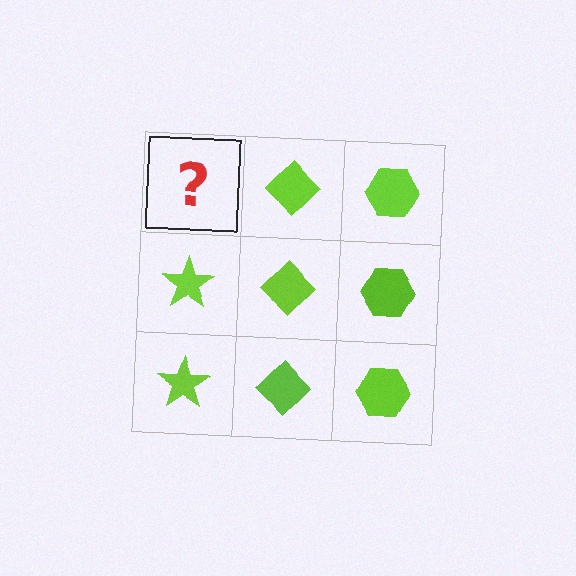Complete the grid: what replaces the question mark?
The question mark should be replaced with a lime star.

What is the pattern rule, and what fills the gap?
The rule is that each column has a consistent shape. The gap should be filled with a lime star.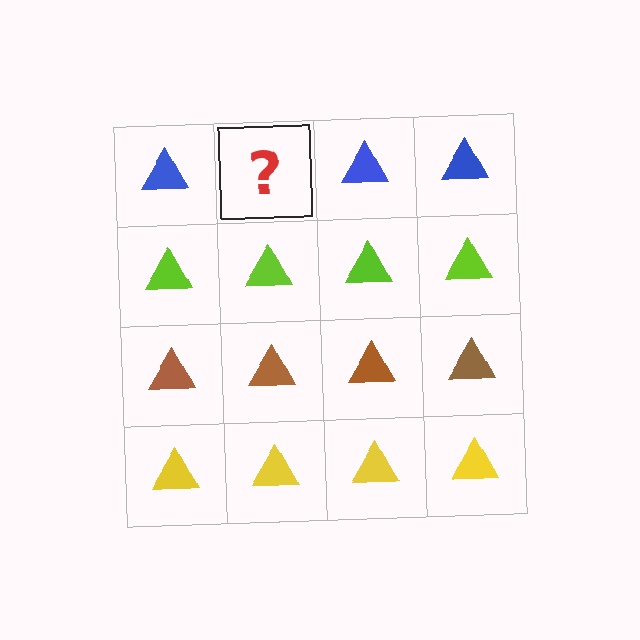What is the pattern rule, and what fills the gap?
The rule is that each row has a consistent color. The gap should be filled with a blue triangle.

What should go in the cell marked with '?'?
The missing cell should contain a blue triangle.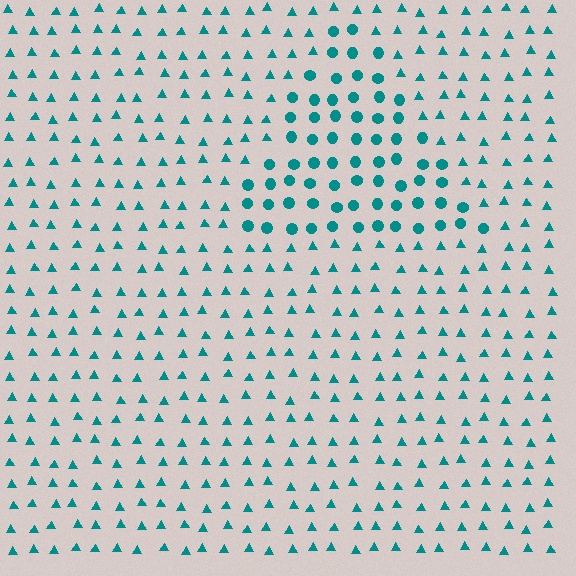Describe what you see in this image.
The image is filled with small teal elements arranged in a uniform grid. A triangle-shaped region contains circles, while the surrounding area contains triangles. The boundary is defined purely by the change in element shape.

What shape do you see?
I see a triangle.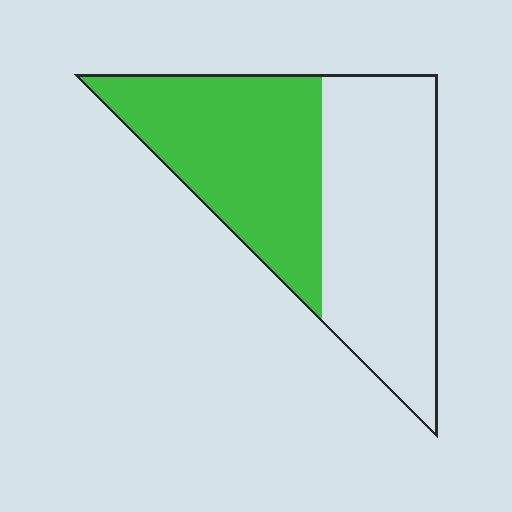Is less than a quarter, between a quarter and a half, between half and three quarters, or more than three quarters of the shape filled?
Between a quarter and a half.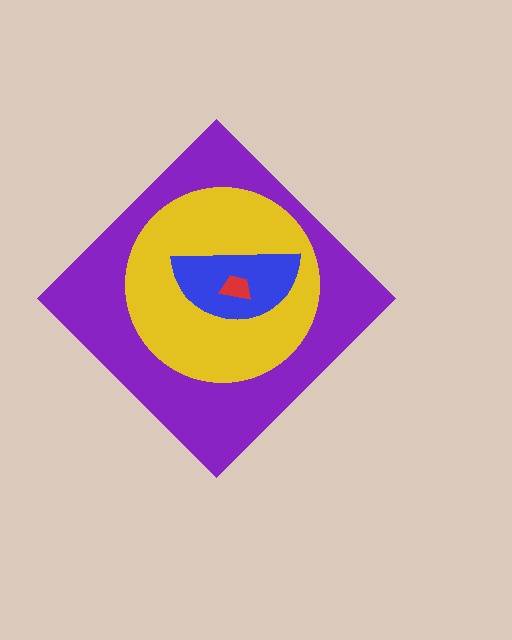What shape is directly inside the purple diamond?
The yellow circle.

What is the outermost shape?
The purple diamond.